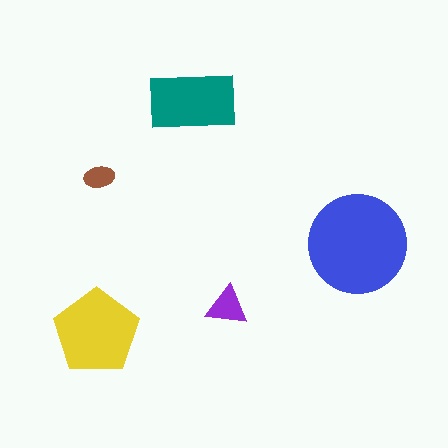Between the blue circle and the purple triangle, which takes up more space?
The blue circle.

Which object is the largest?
The blue circle.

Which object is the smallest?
The brown ellipse.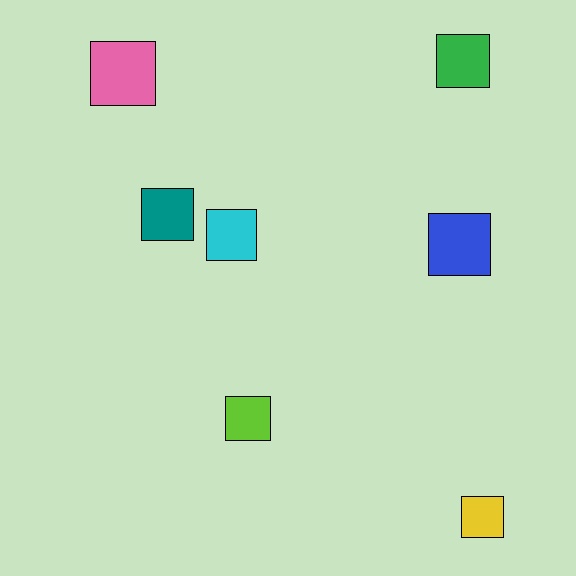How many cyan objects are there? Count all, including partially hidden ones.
There is 1 cyan object.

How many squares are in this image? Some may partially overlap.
There are 7 squares.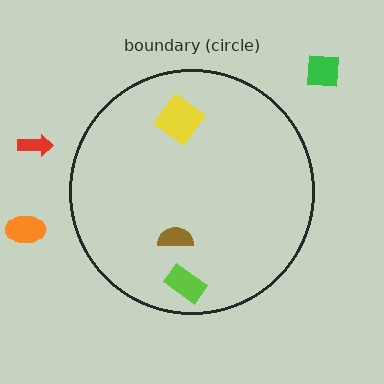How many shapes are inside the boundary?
3 inside, 3 outside.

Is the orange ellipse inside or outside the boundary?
Outside.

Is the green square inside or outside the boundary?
Outside.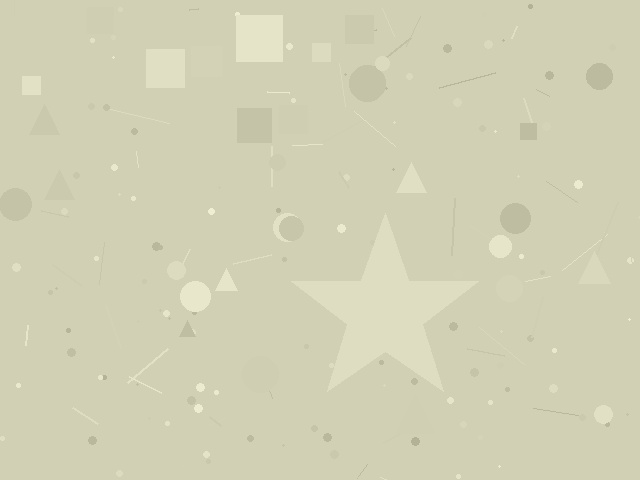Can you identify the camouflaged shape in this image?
The camouflaged shape is a star.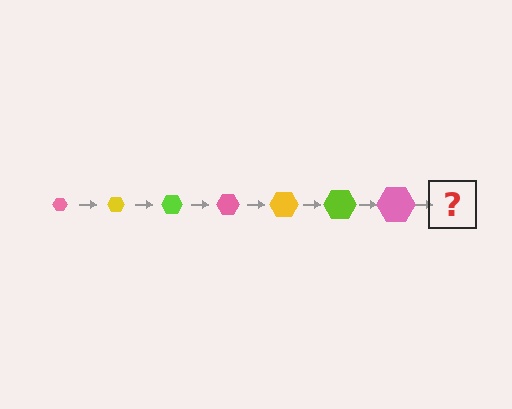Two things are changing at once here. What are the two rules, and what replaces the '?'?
The two rules are that the hexagon grows larger each step and the color cycles through pink, yellow, and lime. The '?' should be a yellow hexagon, larger than the previous one.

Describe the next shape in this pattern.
It should be a yellow hexagon, larger than the previous one.